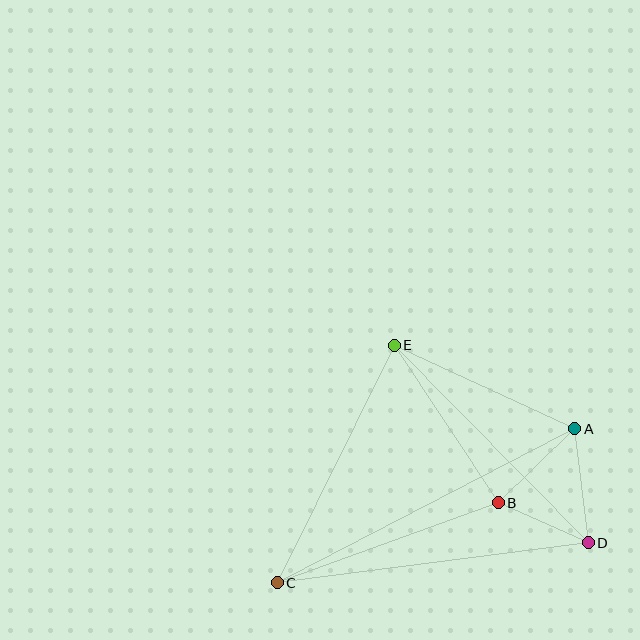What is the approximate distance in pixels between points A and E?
The distance between A and E is approximately 199 pixels.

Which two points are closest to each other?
Points B and D are closest to each other.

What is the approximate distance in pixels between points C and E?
The distance between C and E is approximately 265 pixels.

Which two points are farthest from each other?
Points A and C are farthest from each other.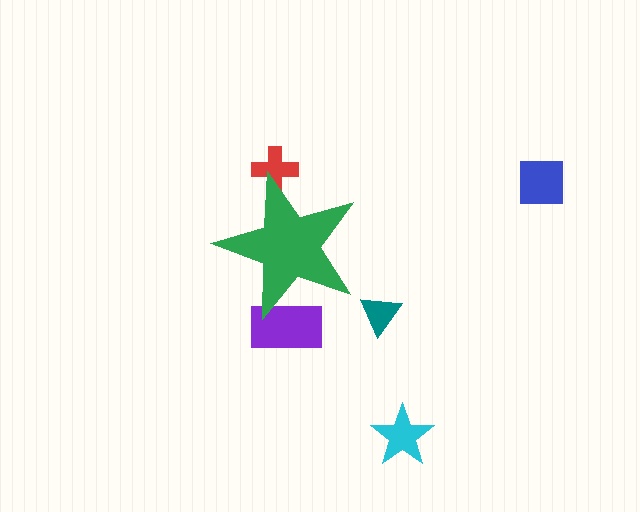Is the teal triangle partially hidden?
No, the teal triangle is fully visible.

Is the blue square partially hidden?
No, the blue square is fully visible.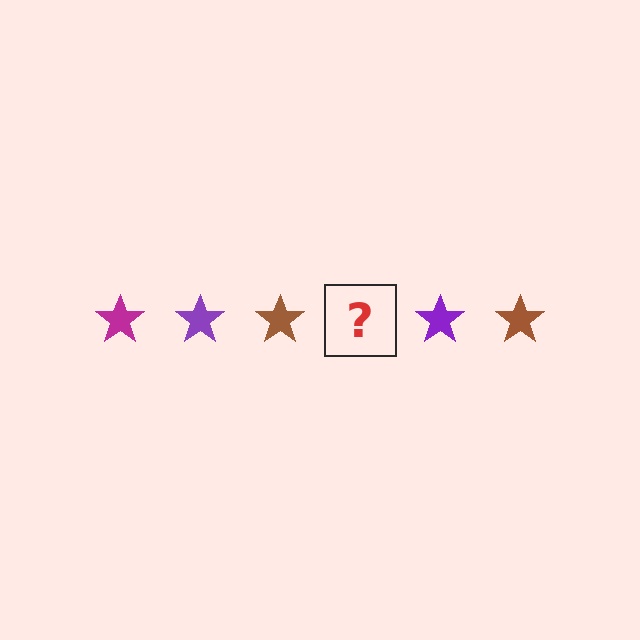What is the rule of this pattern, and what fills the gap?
The rule is that the pattern cycles through magenta, purple, brown stars. The gap should be filled with a magenta star.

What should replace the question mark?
The question mark should be replaced with a magenta star.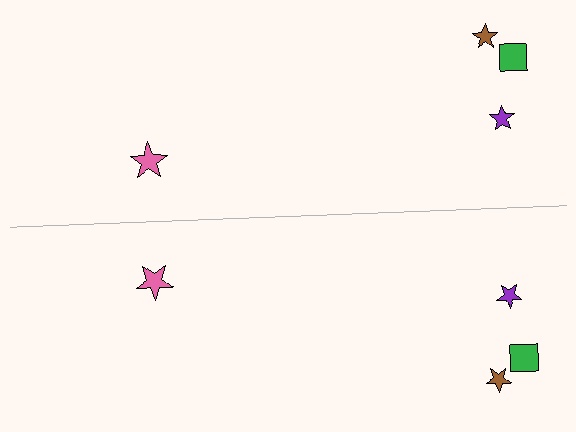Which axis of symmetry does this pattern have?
The pattern has a horizontal axis of symmetry running through the center of the image.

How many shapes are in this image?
There are 8 shapes in this image.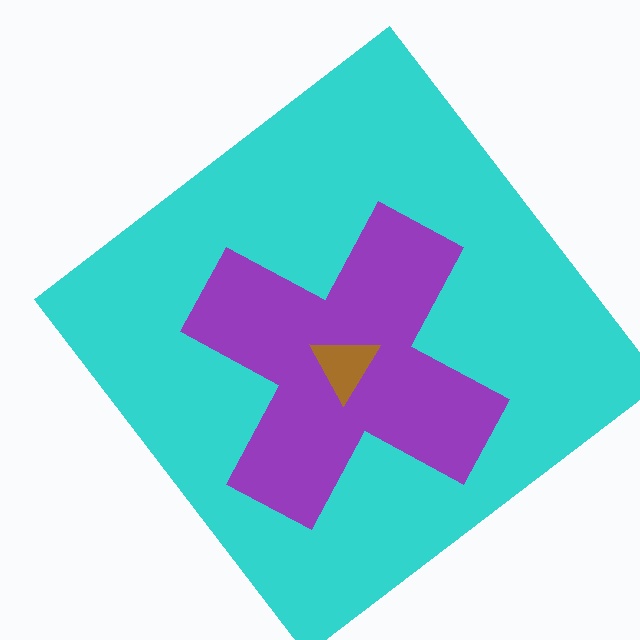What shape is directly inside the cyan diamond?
The purple cross.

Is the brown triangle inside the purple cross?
Yes.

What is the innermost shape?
The brown triangle.